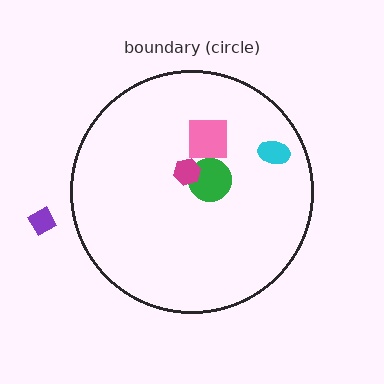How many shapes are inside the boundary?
4 inside, 1 outside.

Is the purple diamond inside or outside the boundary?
Outside.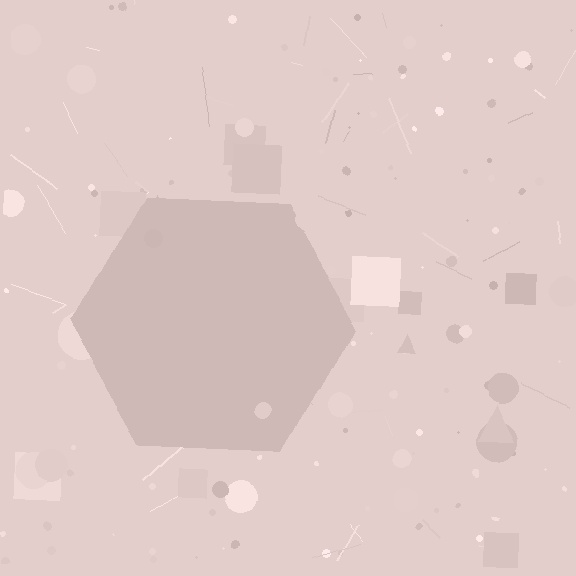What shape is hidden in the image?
A hexagon is hidden in the image.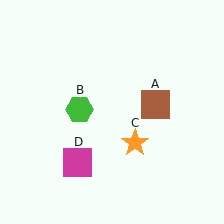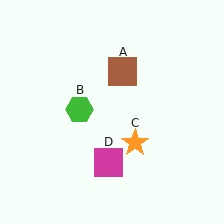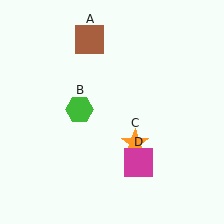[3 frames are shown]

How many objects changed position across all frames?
2 objects changed position: brown square (object A), magenta square (object D).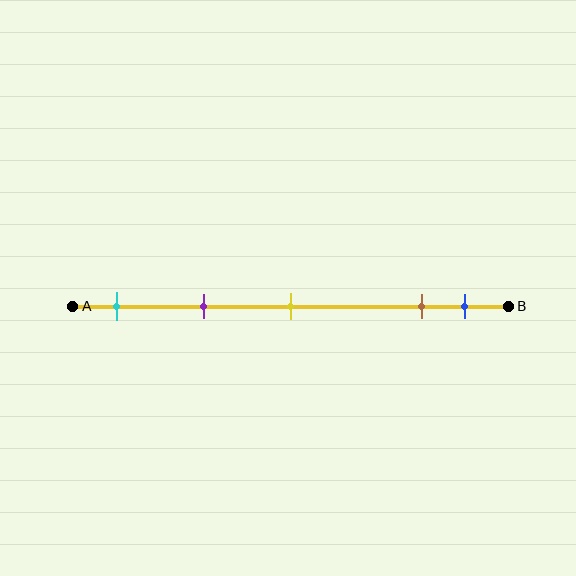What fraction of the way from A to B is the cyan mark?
The cyan mark is approximately 10% (0.1) of the way from A to B.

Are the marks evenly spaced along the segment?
No, the marks are not evenly spaced.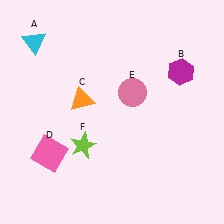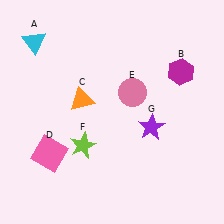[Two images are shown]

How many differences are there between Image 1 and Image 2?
There is 1 difference between the two images.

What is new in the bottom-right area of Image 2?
A purple star (G) was added in the bottom-right area of Image 2.